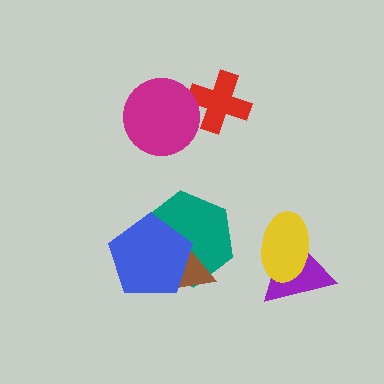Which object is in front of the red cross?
The magenta circle is in front of the red cross.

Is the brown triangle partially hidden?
Yes, it is partially covered by another shape.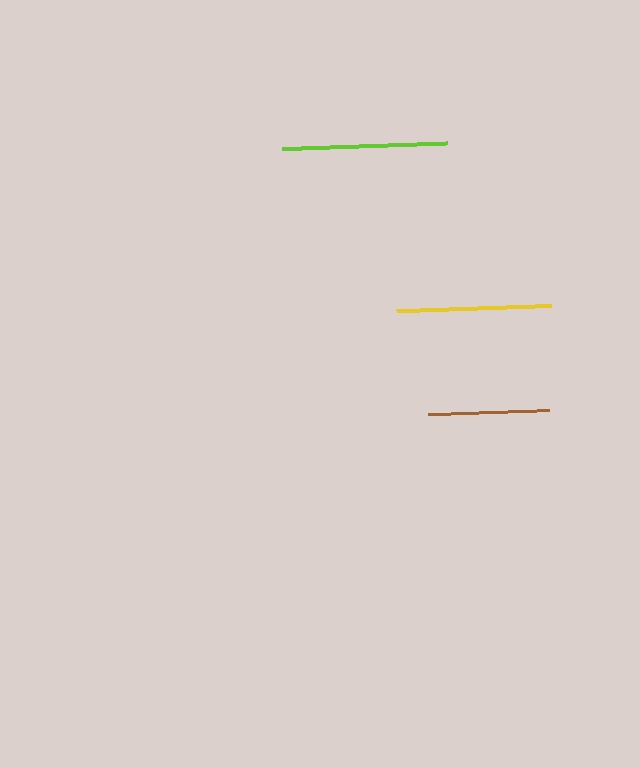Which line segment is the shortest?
The brown line is the shortest at approximately 120 pixels.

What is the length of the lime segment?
The lime segment is approximately 165 pixels long.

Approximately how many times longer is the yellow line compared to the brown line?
The yellow line is approximately 1.3 times the length of the brown line.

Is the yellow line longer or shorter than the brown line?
The yellow line is longer than the brown line.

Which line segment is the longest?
The lime line is the longest at approximately 165 pixels.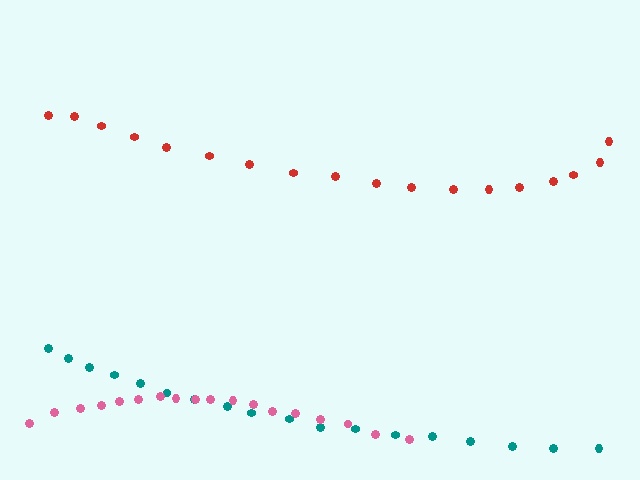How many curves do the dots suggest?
There are 3 distinct paths.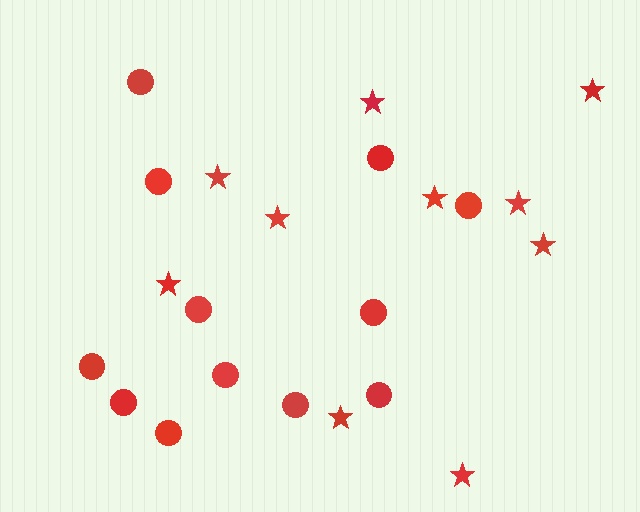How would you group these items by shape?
There are 2 groups: one group of stars (10) and one group of circles (12).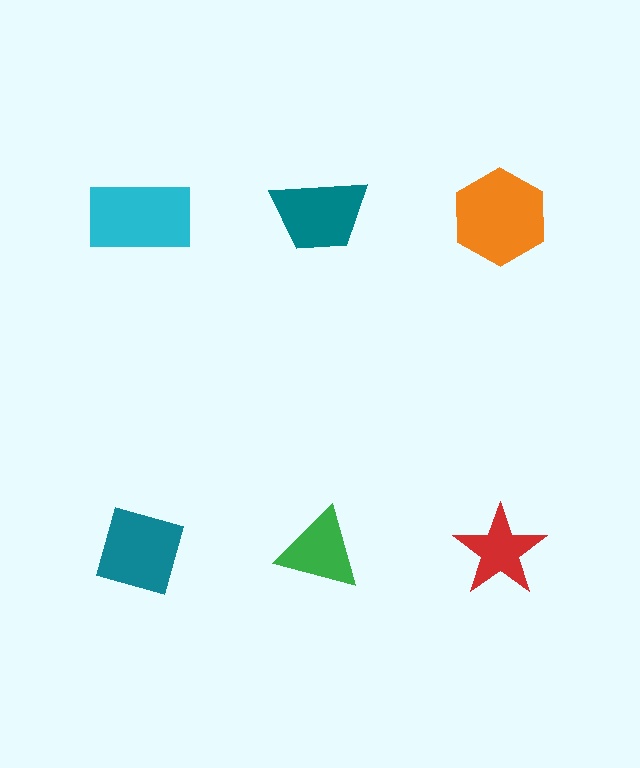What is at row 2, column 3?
A red star.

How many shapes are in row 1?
3 shapes.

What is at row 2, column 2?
A green triangle.